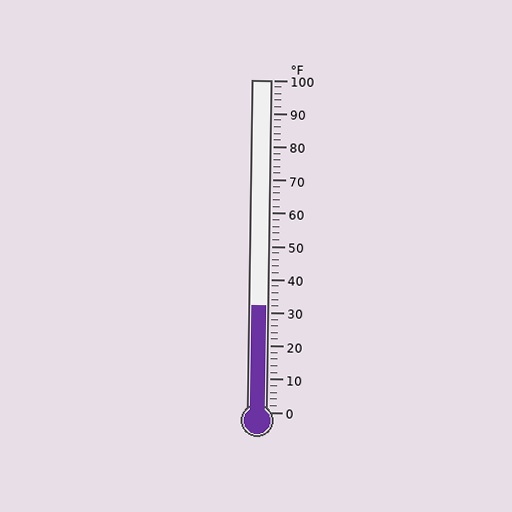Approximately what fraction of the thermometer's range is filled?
The thermometer is filled to approximately 30% of its range.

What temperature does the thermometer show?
The thermometer shows approximately 32°F.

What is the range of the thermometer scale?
The thermometer scale ranges from 0°F to 100°F.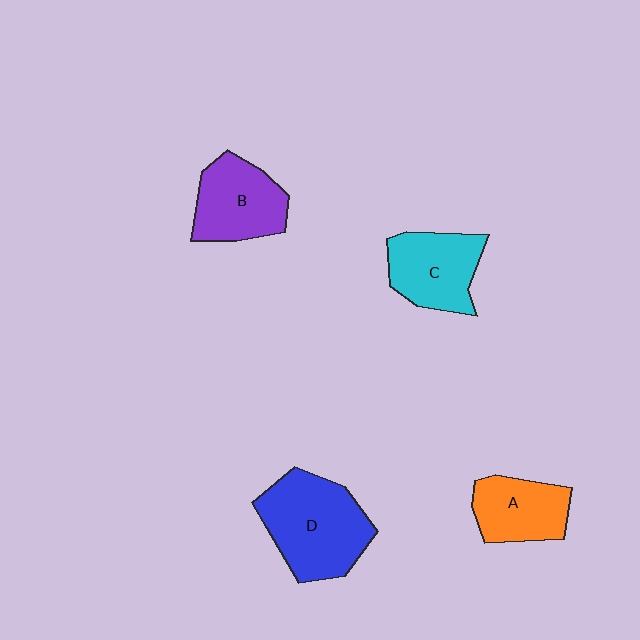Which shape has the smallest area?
Shape A (orange).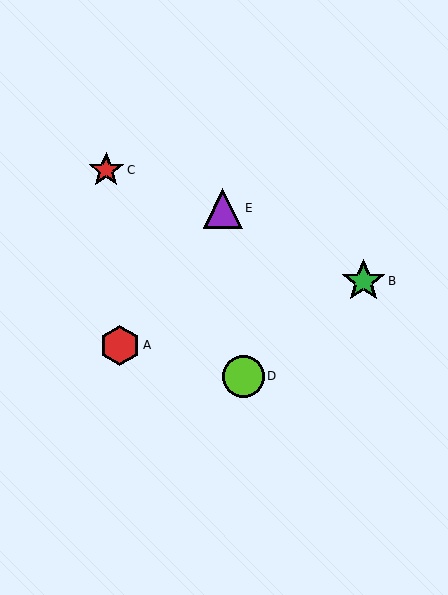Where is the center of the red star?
The center of the red star is at (106, 170).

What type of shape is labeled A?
Shape A is a red hexagon.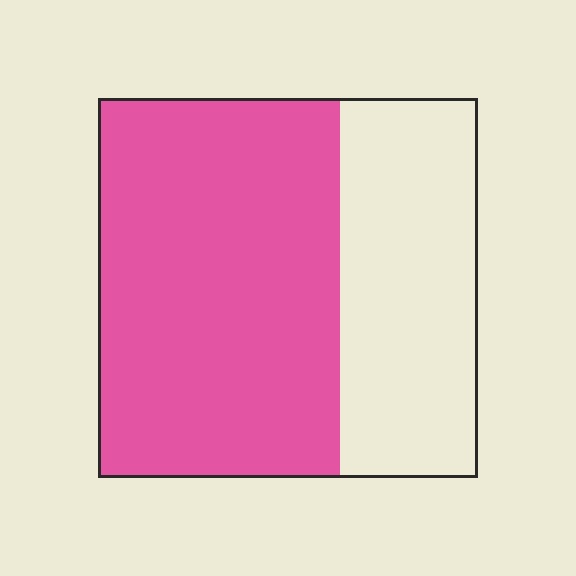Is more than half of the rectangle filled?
Yes.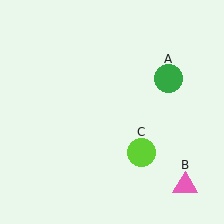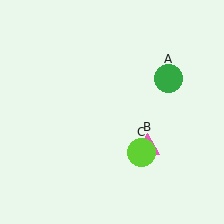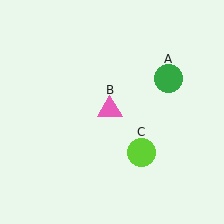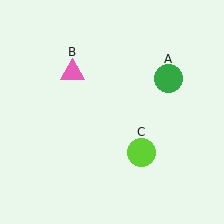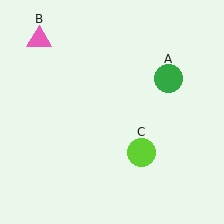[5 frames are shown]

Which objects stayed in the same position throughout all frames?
Green circle (object A) and lime circle (object C) remained stationary.